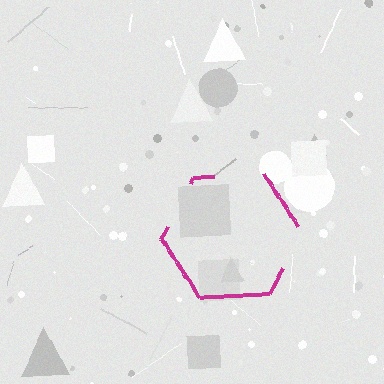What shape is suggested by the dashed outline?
The dashed outline suggests a hexagon.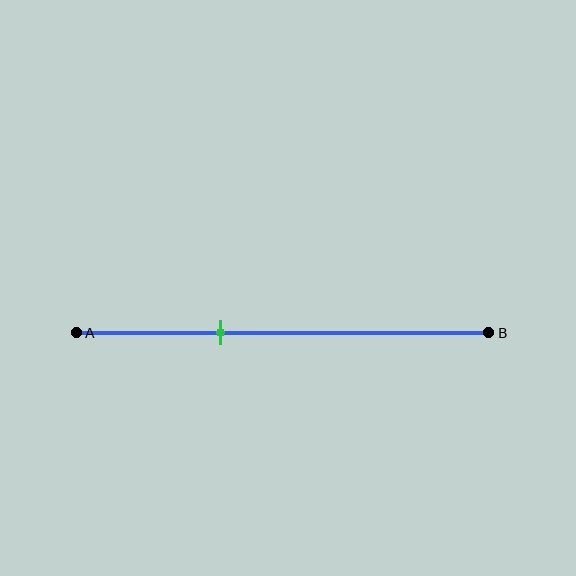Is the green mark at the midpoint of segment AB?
No, the mark is at about 35% from A, not at the 50% midpoint.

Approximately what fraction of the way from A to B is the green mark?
The green mark is approximately 35% of the way from A to B.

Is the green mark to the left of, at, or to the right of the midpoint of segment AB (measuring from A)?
The green mark is to the left of the midpoint of segment AB.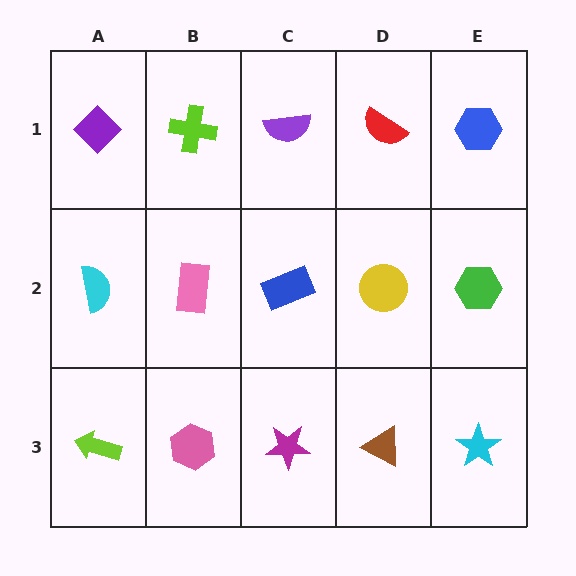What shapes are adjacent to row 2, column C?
A purple semicircle (row 1, column C), a magenta star (row 3, column C), a pink rectangle (row 2, column B), a yellow circle (row 2, column D).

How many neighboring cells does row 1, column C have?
3.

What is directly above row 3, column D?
A yellow circle.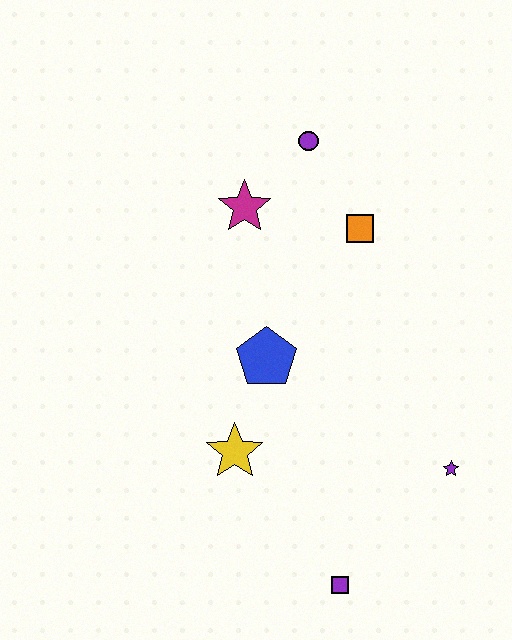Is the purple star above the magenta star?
No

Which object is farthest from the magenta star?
The purple square is farthest from the magenta star.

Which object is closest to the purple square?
The purple star is closest to the purple square.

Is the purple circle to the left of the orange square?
Yes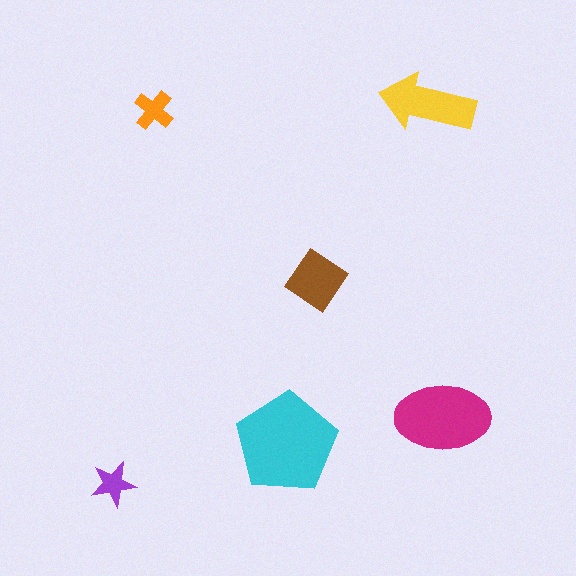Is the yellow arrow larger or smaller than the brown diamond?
Larger.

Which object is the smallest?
The purple star.